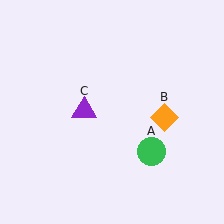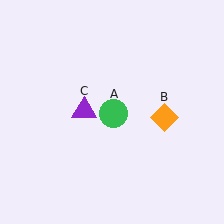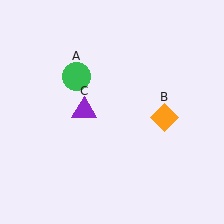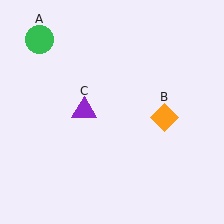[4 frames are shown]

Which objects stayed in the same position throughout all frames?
Orange diamond (object B) and purple triangle (object C) remained stationary.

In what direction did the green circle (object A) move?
The green circle (object A) moved up and to the left.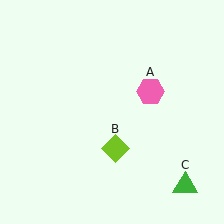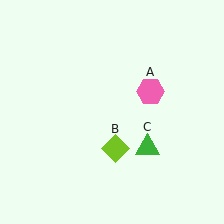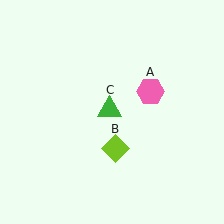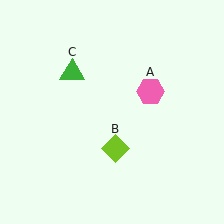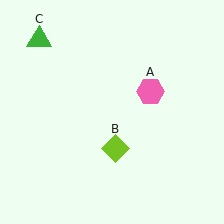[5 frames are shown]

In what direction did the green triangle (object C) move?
The green triangle (object C) moved up and to the left.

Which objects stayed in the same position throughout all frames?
Pink hexagon (object A) and lime diamond (object B) remained stationary.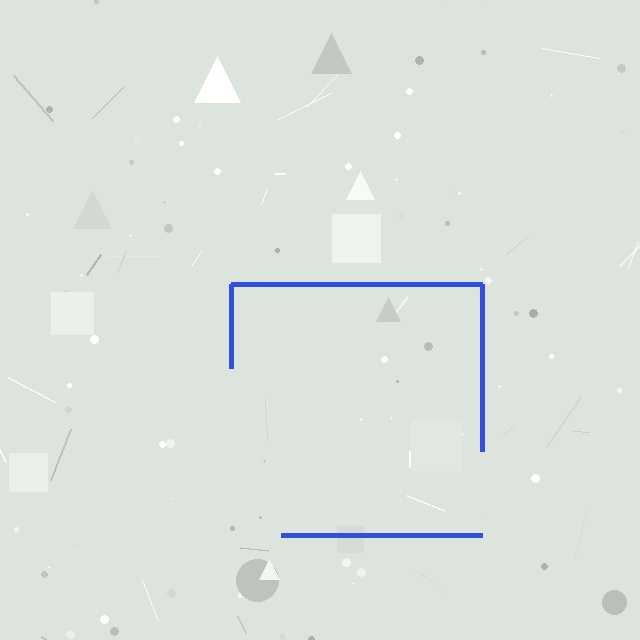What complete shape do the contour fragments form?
The contour fragments form a square.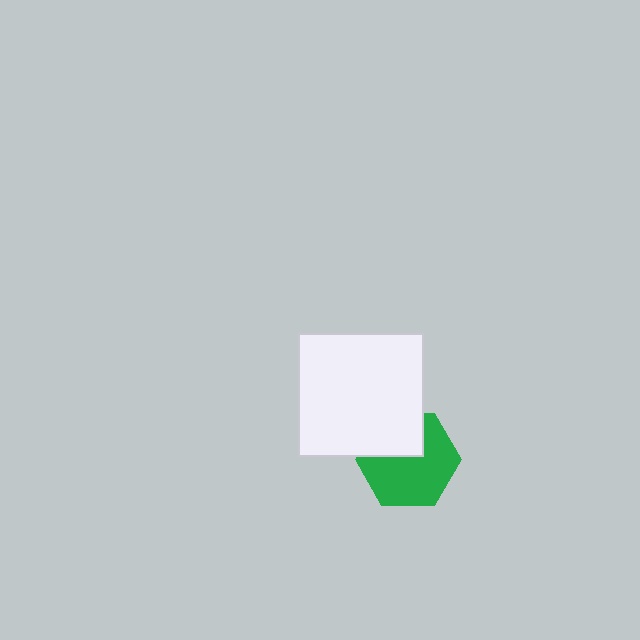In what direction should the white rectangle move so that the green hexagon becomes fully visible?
The white rectangle should move up. That is the shortest direction to clear the overlap and leave the green hexagon fully visible.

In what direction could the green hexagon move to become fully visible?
The green hexagon could move down. That would shift it out from behind the white rectangle entirely.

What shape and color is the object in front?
The object in front is a white rectangle.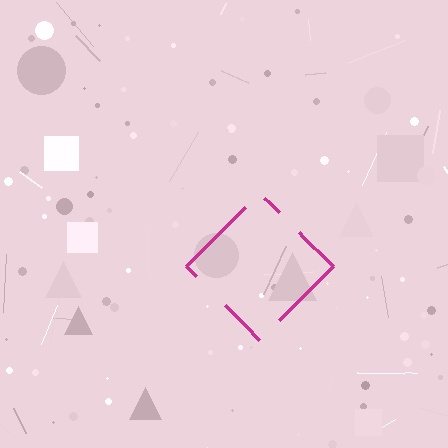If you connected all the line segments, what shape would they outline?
They would outline a diamond.